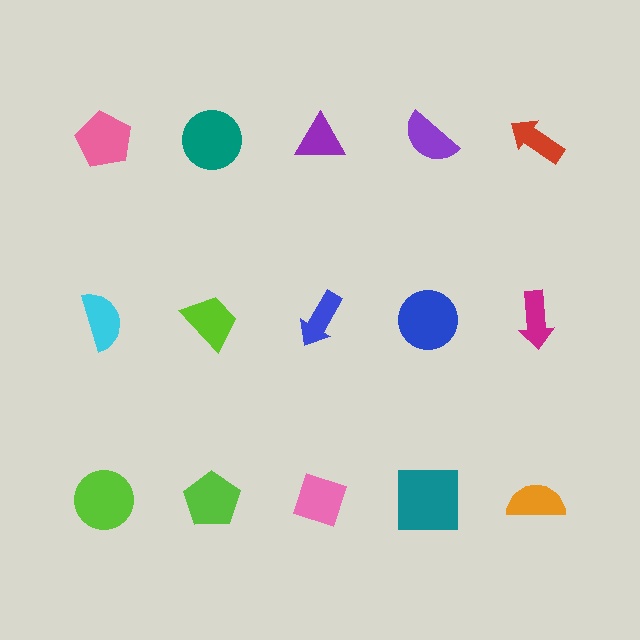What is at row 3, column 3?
A pink diamond.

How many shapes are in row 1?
5 shapes.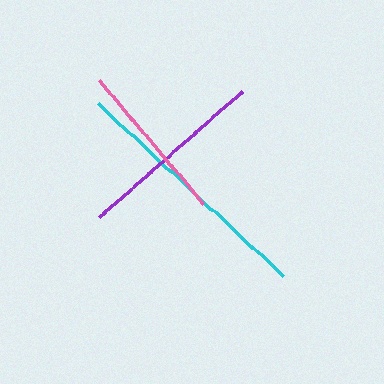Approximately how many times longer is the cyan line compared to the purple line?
The cyan line is approximately 1.3 times the length of the purple line.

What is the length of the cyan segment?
The cyan segment is approximately 253 pixels long.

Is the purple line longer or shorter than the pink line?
The purple line is longer than the pink line.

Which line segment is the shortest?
The pink line is the shortest at approximately 162 pixels.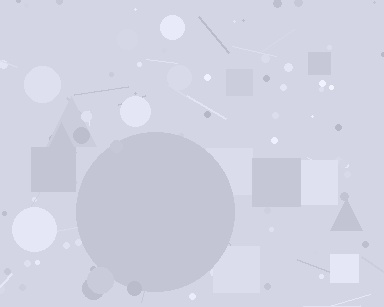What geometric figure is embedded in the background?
A circle is embedded in the background.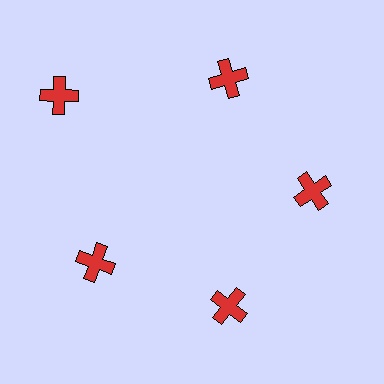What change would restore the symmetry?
The symmetry would be restored by moving it inward, back onto the ring so that all 5 crosses sit at equal angles and equal distance from the center.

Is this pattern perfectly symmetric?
No. The 5 red crosses are arranged in a ring, but one element near the 10 o'clock position is pushed outward from the center, breaking the 5-fold rotational symmetry.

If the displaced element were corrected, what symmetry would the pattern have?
It would have 5-fold rotational symmetry — the pattern would map onto itself every 72 degrees.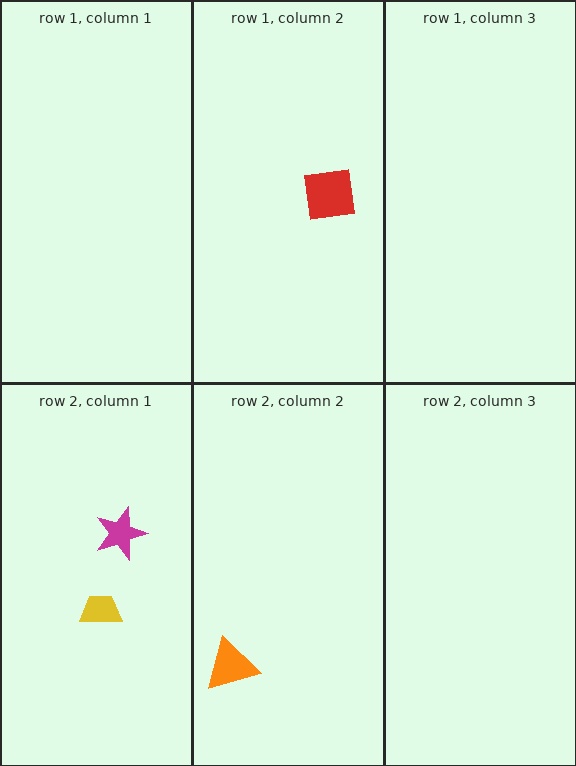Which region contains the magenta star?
The row 2, column 1 region.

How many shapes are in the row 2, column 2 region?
1.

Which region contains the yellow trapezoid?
The row 2, column 1 region.